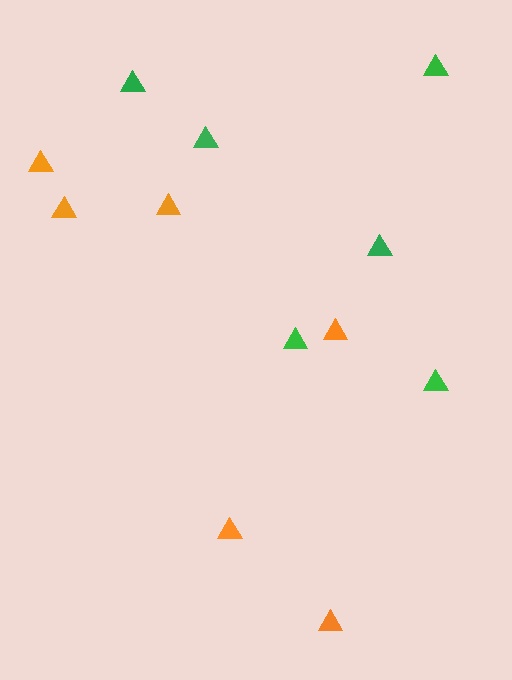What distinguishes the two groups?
There are 2 groups: one group of orange triangles (6) and one group of green triangles (6).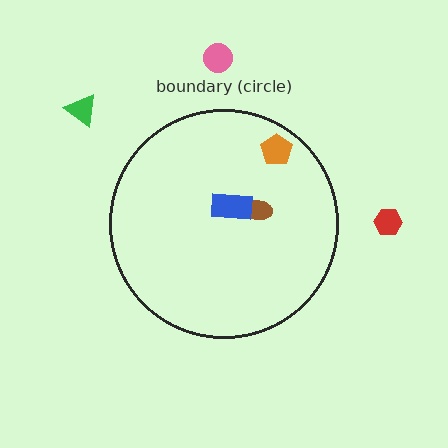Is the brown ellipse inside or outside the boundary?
Inside.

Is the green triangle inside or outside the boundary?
Outside.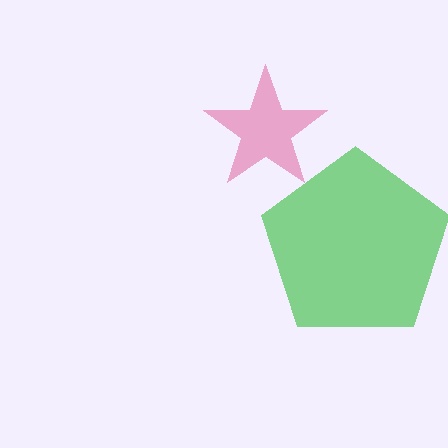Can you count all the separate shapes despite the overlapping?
Yes, there are 2 separate shapes.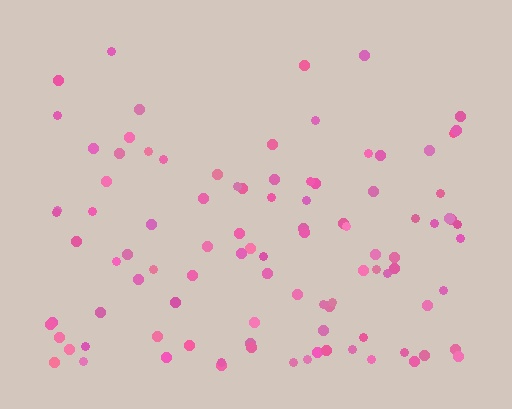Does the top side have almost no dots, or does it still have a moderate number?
Still a moderate number, just noticeably fewer than the bottom.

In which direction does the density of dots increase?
From top to bottom, with the bottom side densest.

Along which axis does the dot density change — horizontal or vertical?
Vertical.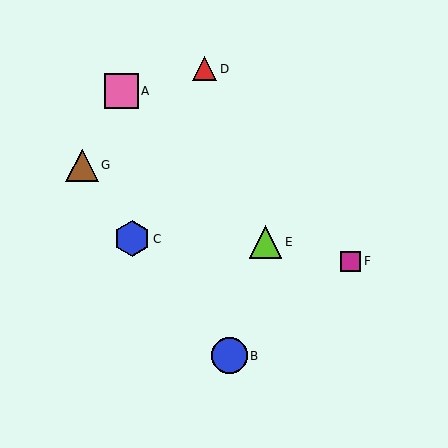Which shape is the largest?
The blue circle (labeled B) is the largest.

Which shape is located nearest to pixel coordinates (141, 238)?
The blue hexagon (labeled C) at (132, 239) is nearest to that location.